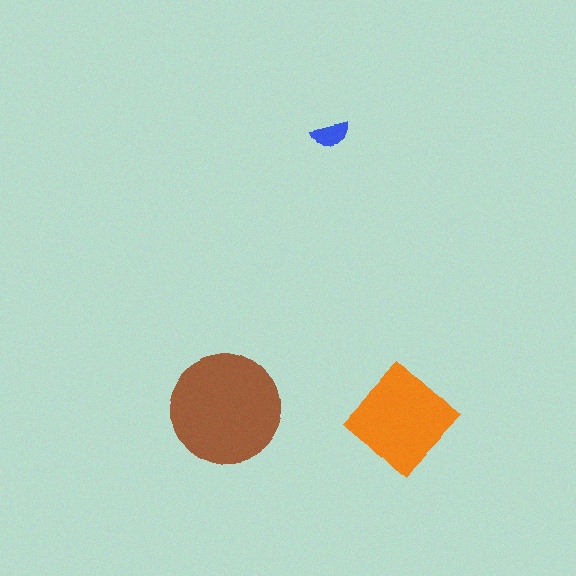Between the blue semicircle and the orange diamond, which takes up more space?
The orange diamond.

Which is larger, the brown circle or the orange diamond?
The brown circle.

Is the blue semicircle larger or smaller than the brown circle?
Smaller.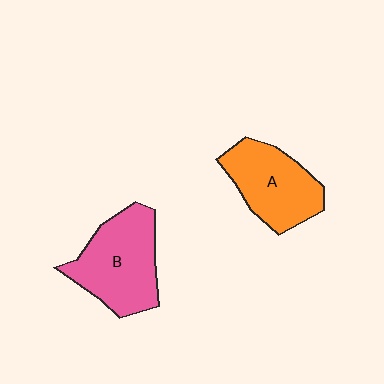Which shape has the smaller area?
Shape A (orange).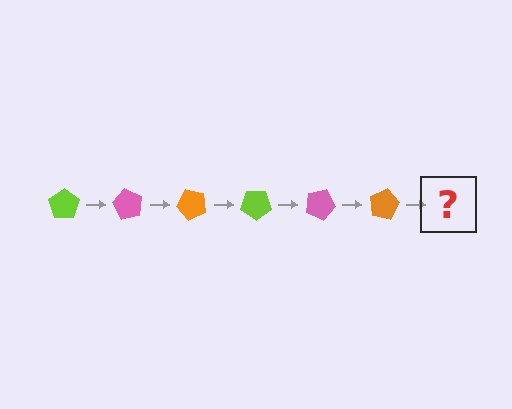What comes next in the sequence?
The next element should be a lime pentagon, rotated 360 degrees from the start.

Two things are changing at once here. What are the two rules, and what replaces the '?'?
The two rules are that it rotates 60 degrees each step and the color cycles through lime, pink, and orange. The '?' should be a lime pentagon, rotated 360 degrees from the start.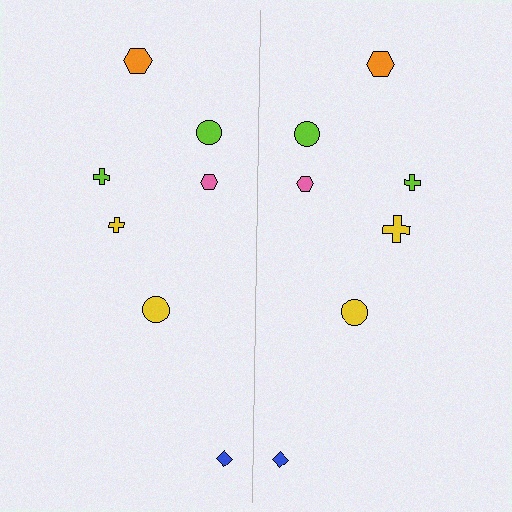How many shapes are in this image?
There are 14 shapes in this image.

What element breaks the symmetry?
The yellow cross on the right side has a different size than its mirror counterpart.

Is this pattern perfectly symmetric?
No, the pattern is not perfectly symmetric. The yellow cross on the right side has a different size than its mirror counterpart.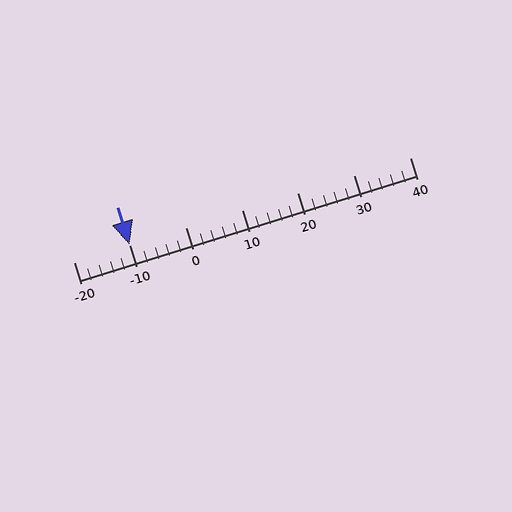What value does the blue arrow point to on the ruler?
The blue arrow points to approximately -10.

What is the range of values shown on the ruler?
The ruler shows values from -20 to 40.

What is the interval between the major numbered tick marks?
The major tick marks are spaced 10 units apart.